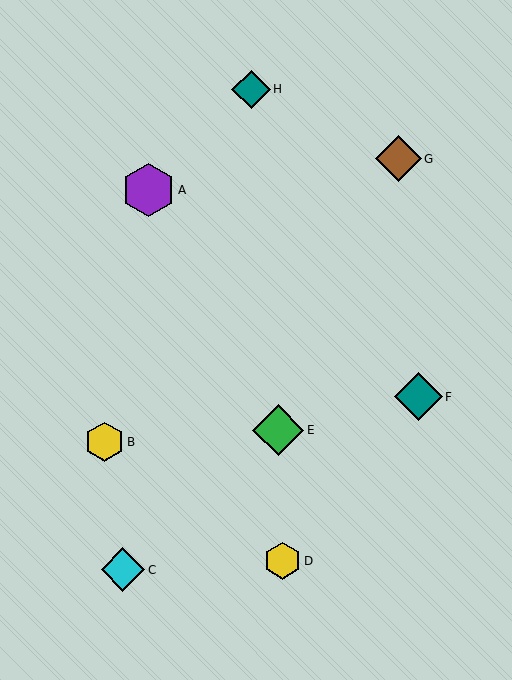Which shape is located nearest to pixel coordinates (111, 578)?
The cyan diamond (labeled C) at (123, 570) is nearest to that location.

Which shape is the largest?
The purple hexagon (labeled A) is the largest.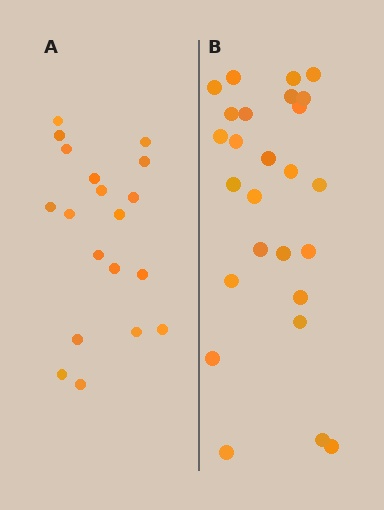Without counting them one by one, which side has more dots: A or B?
Region B (the right region) has more dots.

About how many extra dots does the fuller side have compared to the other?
Region B has roughly 8 or so more dots than region A.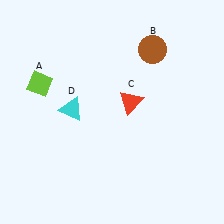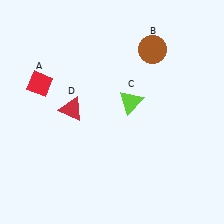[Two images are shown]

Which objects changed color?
A changed from lime to red. C changed from red to lime. D changed from cyan to red.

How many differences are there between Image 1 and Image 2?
There are 3 differences between the two images.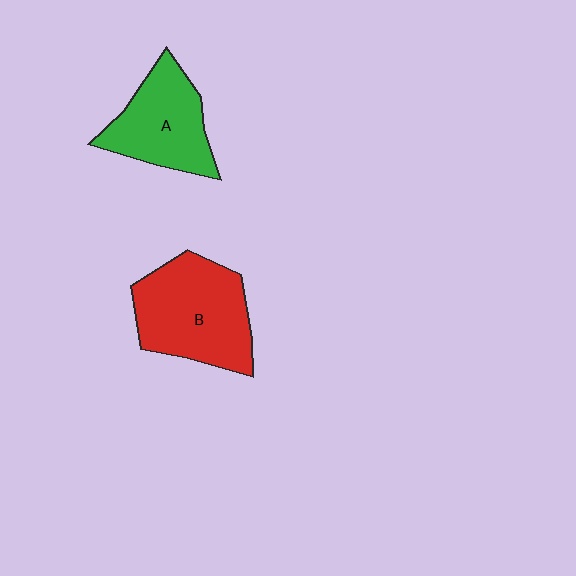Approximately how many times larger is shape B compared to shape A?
Approximately 1.3 times.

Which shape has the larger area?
Shape B (red).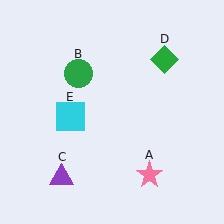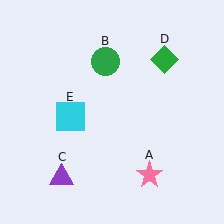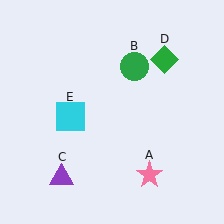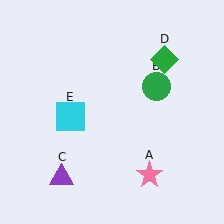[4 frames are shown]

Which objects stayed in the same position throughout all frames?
Pink star (object A) and purple triangle (object C) and green diamond (object D) and cyan square (object E) remained stationary.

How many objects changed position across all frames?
1 object changed position: green circle (object B).